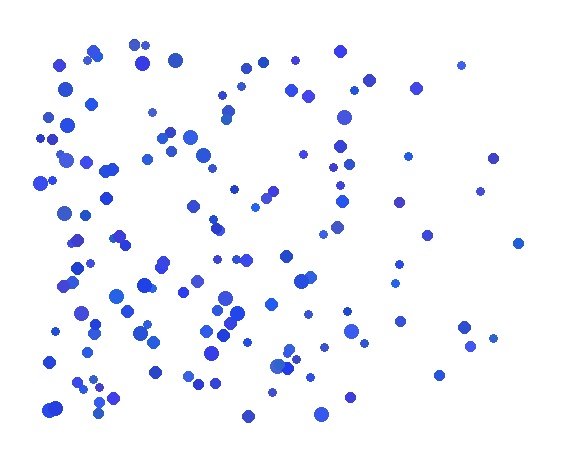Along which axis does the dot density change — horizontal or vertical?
Horizontal.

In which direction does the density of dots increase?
From right to left, with the left side densest.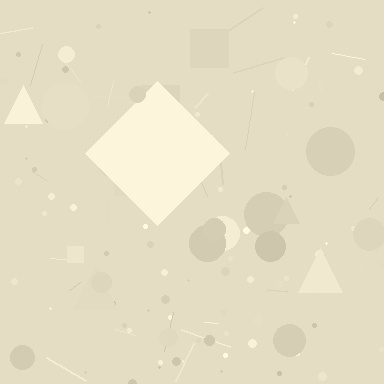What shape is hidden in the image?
A diamond is hidden in the image.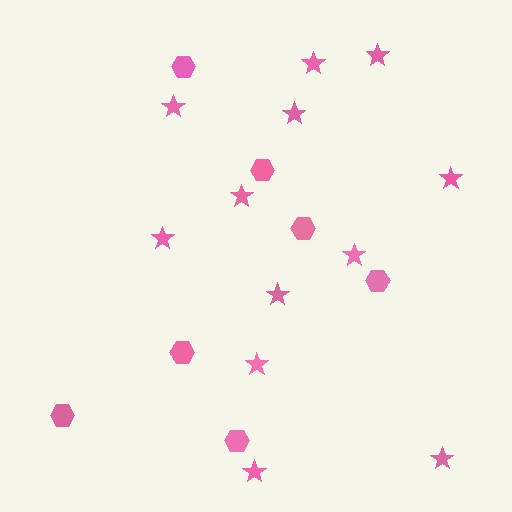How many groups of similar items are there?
There are 2 groups: one group of stars (12) and one group of hexagons (7).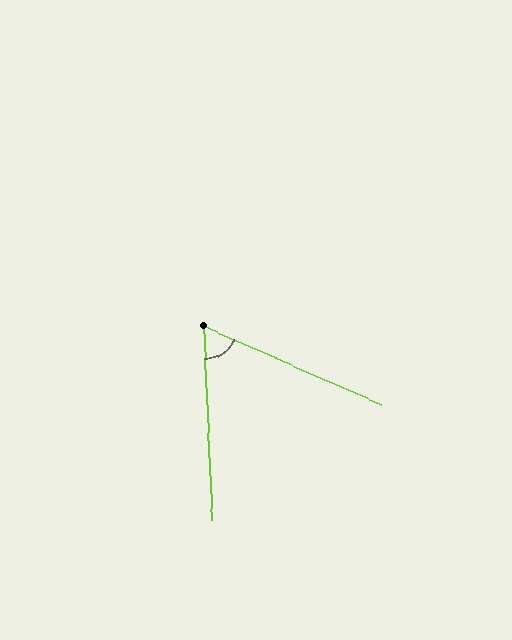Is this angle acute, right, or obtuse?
It is acute.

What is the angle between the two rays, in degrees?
Approximately 64 degrees.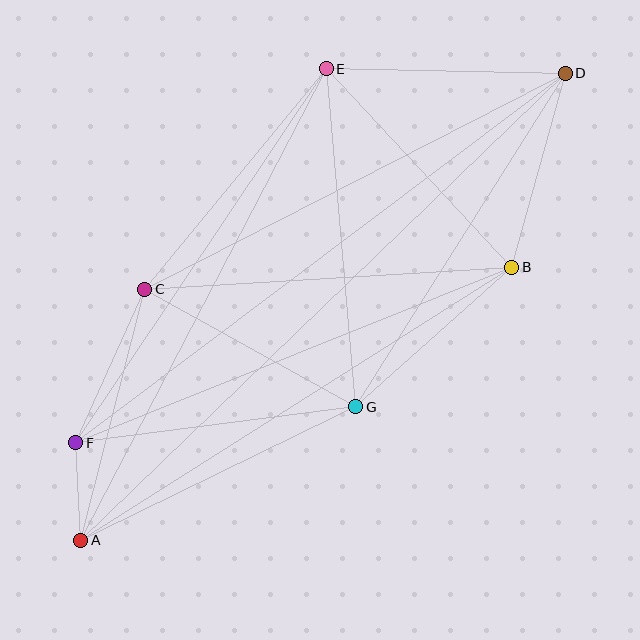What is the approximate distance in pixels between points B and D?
The distance between B and D is approximately 201 pixels.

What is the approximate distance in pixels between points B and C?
The distance between B and C is approximately 368 pixels.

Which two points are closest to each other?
Points A and F are closest to each other.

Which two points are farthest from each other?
Points A and D are farthest from each other.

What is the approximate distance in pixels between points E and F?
The distance between E and F is approximately 450 pixels.